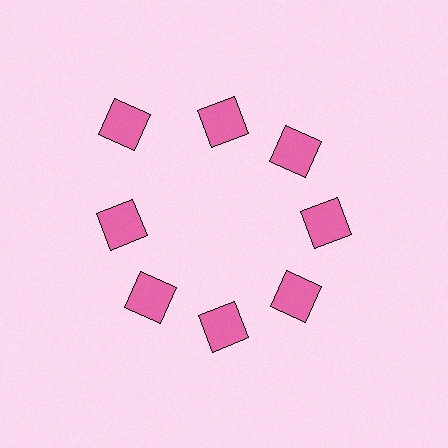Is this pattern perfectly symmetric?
No. The 8 pink squares are arranged in a ring, but one element near the 10 o'clock position is pushed outward from the center, breaking the 8-fold rotational symmetry.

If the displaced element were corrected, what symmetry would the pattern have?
It would have 8-fold rotational symmetry — the pattern would map onto itself every 45 degrees.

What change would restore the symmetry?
The symmetry would be restored by moving it inward, back onto the ring so that all 8 squares sit at equal angles and equal distance from the center.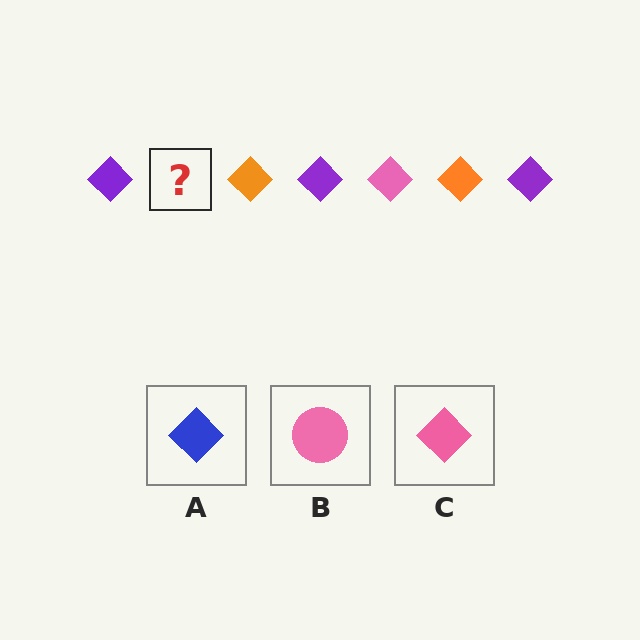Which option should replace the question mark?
Option C.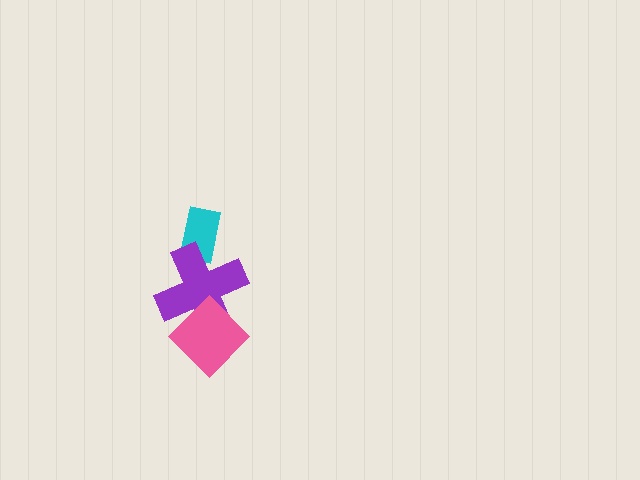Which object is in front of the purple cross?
The pink diamond is in front of the purple cross.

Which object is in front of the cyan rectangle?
The purple cross is in front of the cyan rectangle.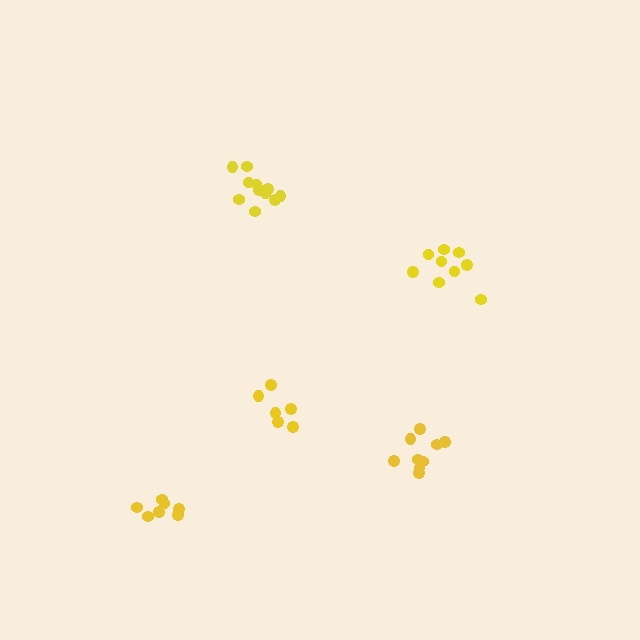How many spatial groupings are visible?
There are 5 spatial groupings.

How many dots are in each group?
Group 1: 11 dots, Group 2: 9 dots, Group 3: 6 dots, Group 4: 9 dots, Group 5: 7 dots (42 total).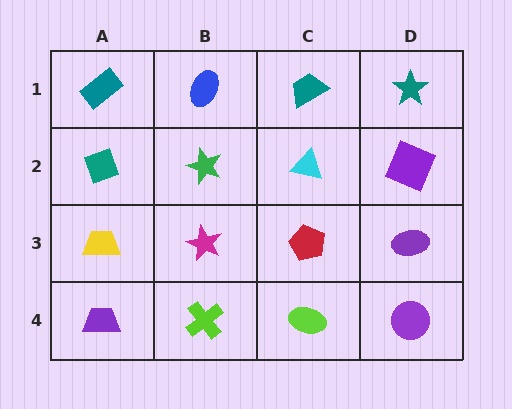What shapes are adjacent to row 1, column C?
A cyan triangle (row 2, column C), a blue ellipse (row 1, column B), a teal star (row 1, column D).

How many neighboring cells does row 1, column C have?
3.